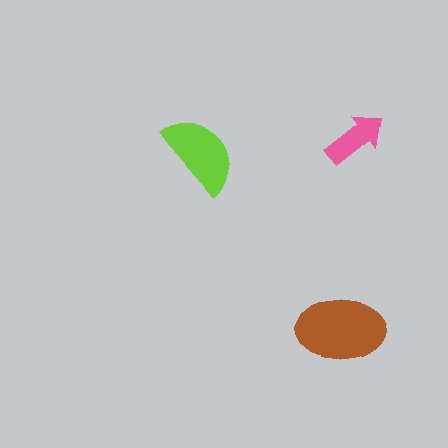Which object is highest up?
The pink arrow is topmost.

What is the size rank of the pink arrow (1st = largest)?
3rd.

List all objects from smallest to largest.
The pink arrow, the lime semicircle, the brown ellipse.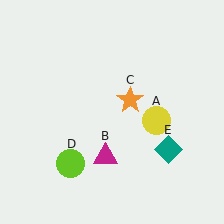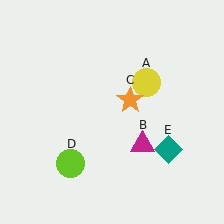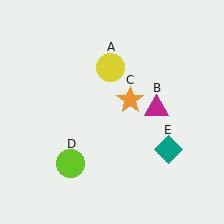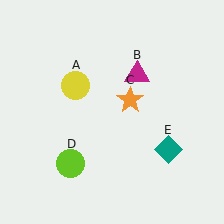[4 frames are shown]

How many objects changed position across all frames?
2 objects changed position: yellow circle (object A), magenta triangle (object B).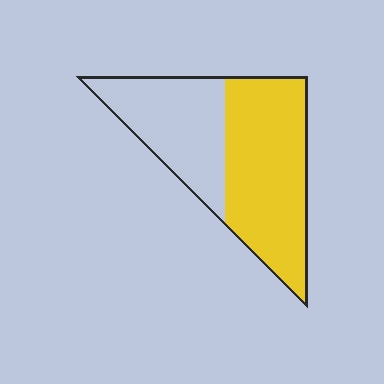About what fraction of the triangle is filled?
About three fifths (3/5).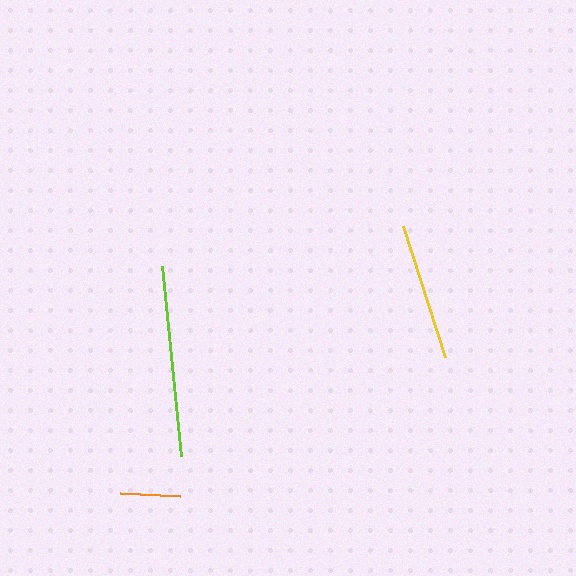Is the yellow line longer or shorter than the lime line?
The lime line is longer than the yellow line.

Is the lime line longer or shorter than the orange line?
The lime line is longer than the orange line.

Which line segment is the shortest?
The orange line is the shortest at approximately 61 pixels.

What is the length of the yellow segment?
The yellow segment is approximately 138 pixels long.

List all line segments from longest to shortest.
From longest to shortest: lime, yellow, orange.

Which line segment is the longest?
The lime line is the longest at approximately 191 pixels.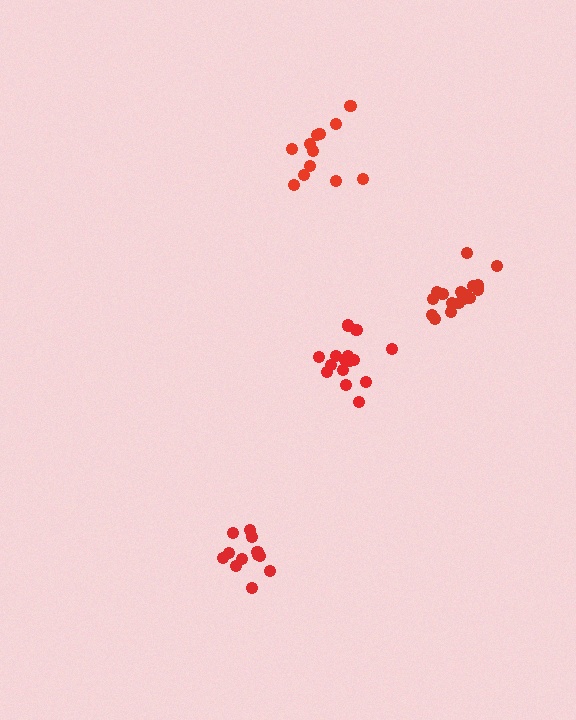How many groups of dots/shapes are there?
There are 4 groups.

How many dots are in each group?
Group 1: 15 dots, Group 2: 12 dots, Group 3: 12 dots, Group 4: 18 dots (57 total).